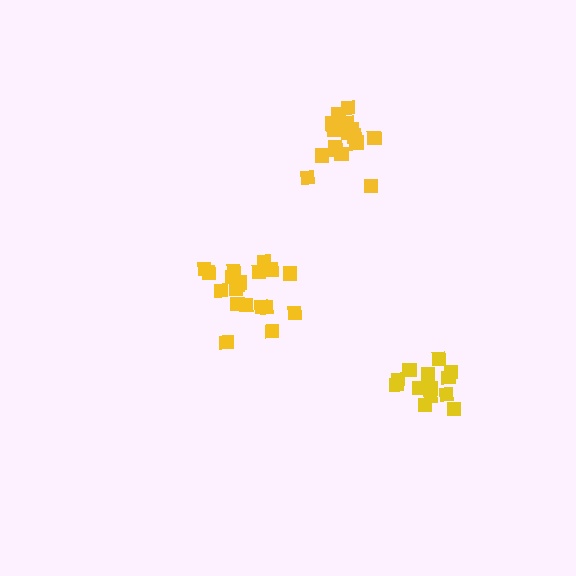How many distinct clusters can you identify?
There are 3 distinct clusters.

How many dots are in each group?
Group 1: 19 dots, Group 2: 19 dots, Group 3: 13 dots (51 total).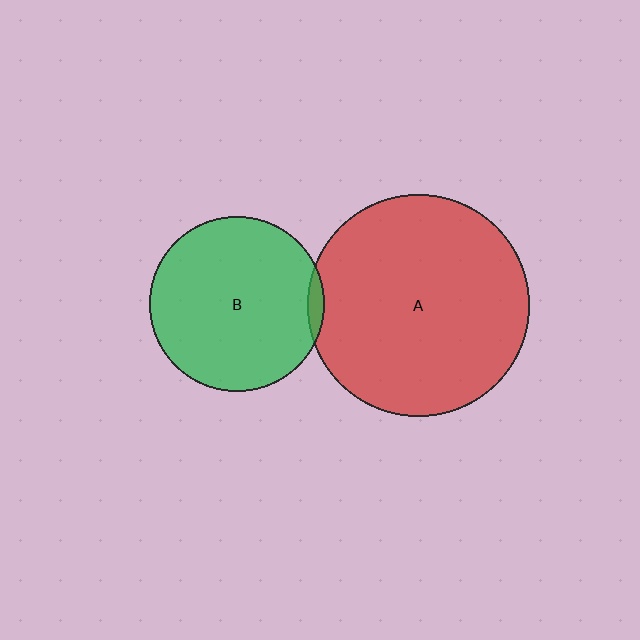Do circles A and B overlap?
Yes.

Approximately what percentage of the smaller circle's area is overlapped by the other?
Approximately 5%.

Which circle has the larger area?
Circle A (red).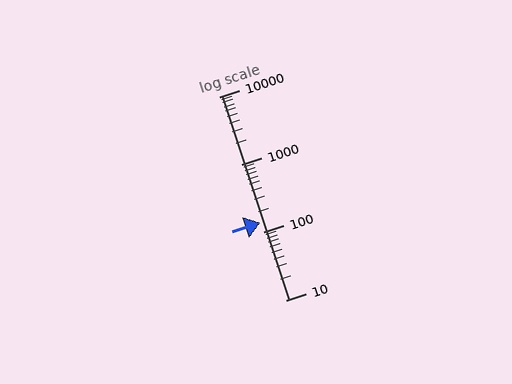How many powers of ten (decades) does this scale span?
The scale spans 3 decades, from 10 to 10000.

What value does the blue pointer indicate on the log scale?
The pointer indicates approximately 140.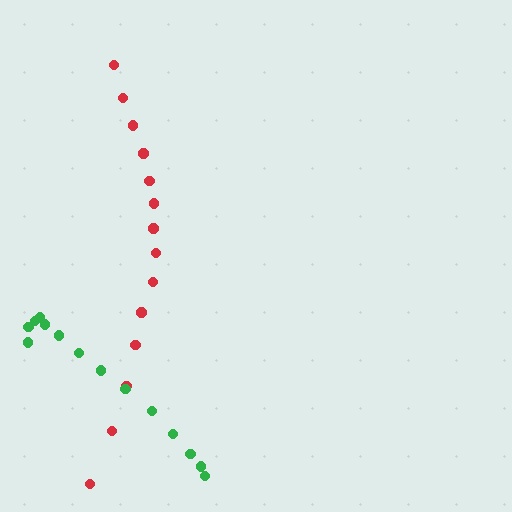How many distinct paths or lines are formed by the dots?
There are 2 distinct paths.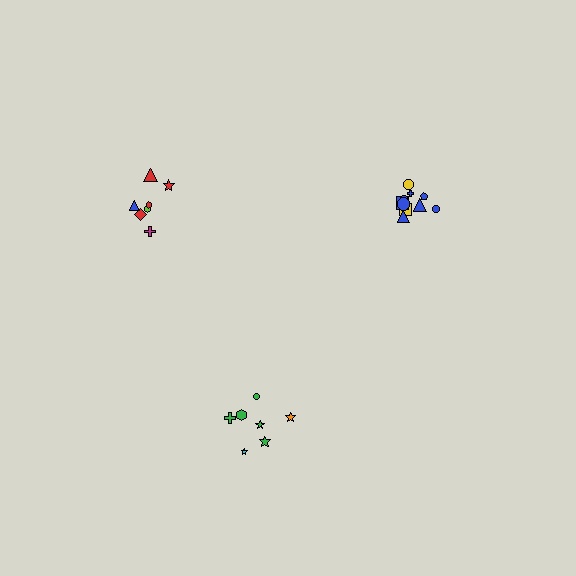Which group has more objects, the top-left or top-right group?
The top-right group.